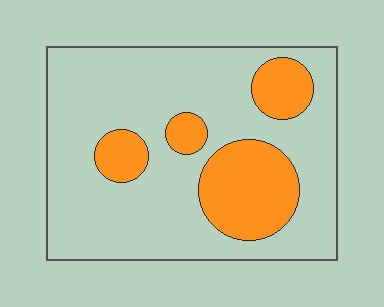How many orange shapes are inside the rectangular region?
4.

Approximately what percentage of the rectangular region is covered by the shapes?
Approximately 25%.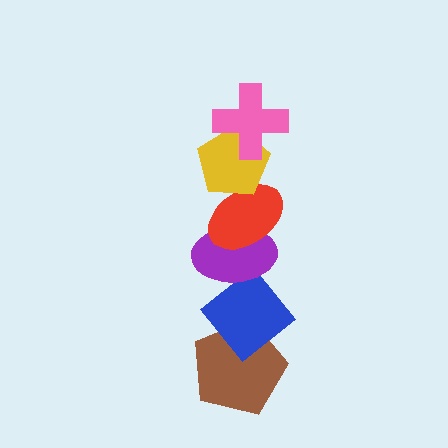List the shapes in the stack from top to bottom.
From top to bottom: the pink cross, the yellow pentagon, the red ellipse, the purple ellipse, the blue diamond, the brown pentagon.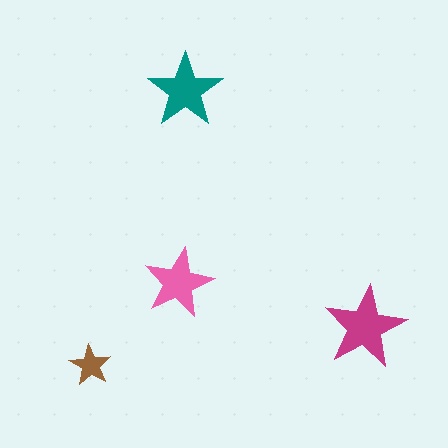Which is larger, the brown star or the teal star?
The teal one.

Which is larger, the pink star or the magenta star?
The magenta one.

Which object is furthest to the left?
The brown star is leftmost.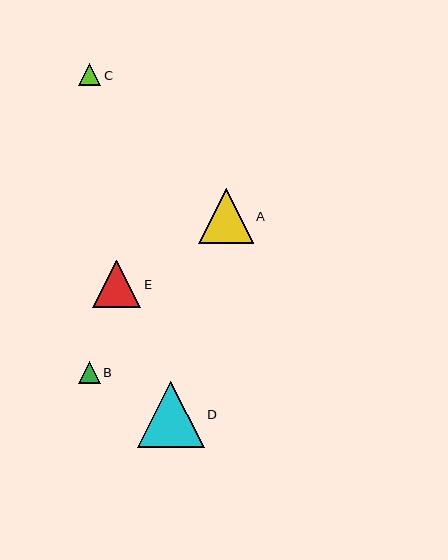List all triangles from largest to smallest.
From largest to smallest: D, A, E, C, B.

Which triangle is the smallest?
Triangle B is the smallest with a size of approximately 21 pixels.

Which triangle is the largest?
Triangle D is the largest with a size of approximately 67 pixels.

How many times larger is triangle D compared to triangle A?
Triangle D is approximately 1.2 times the size of triangle A.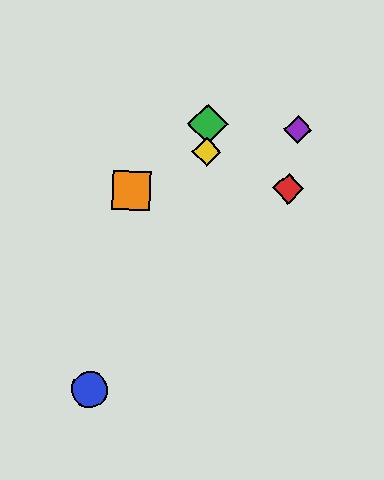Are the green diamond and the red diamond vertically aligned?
No, the green diamond is at x≈208 and the red diamond is at x≈288.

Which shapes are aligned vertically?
The green diamond, the yellow diamond are aligned vertically.